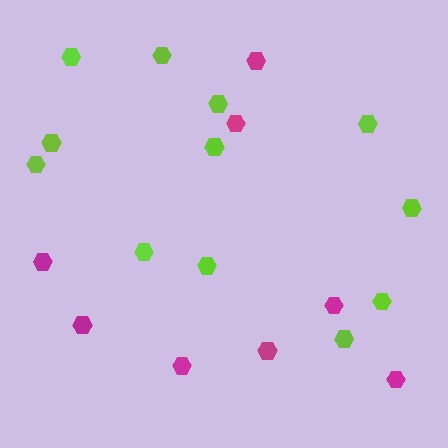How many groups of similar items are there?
There are 2 groups: one group of lime hexagons (12) and one group of magenta hexagons (8).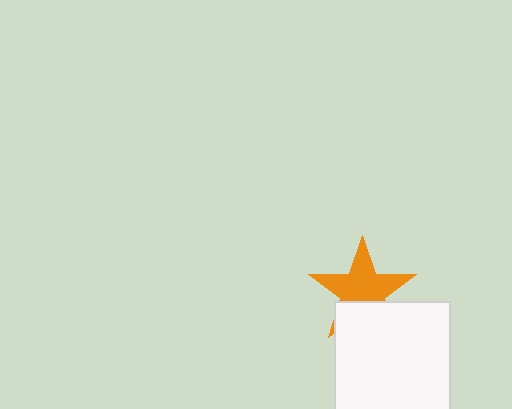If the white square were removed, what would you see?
You would see the complete orange star.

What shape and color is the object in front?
The object in front is a white square.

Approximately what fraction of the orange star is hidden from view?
Roughly 32% of the orange star is hidden behind the white square.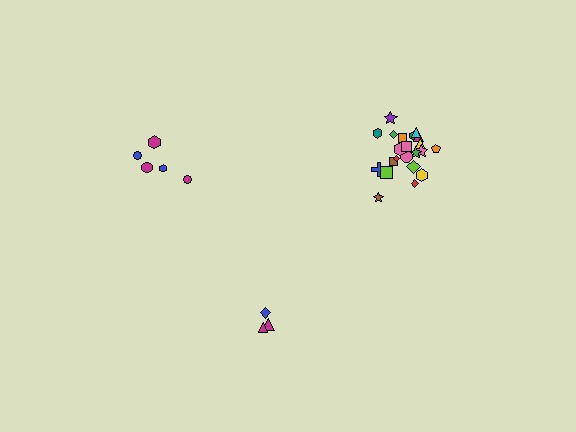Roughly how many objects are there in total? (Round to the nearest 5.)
Roughly 30 objects in total.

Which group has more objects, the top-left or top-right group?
The top-right group.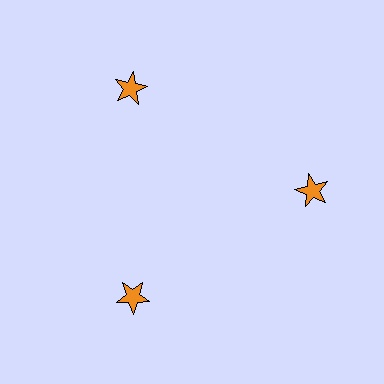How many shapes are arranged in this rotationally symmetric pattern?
There are 3 shapes, arranged in 3 groups of 1.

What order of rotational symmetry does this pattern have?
This pattern has 3-fold rotational symmetry.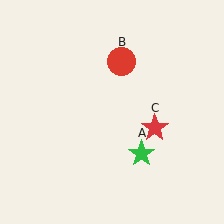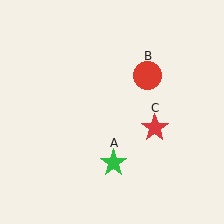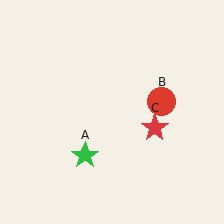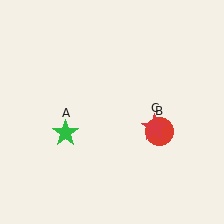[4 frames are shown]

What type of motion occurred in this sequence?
The green star (object A), red circle (object B) rotated clockwise around the center of the scene.